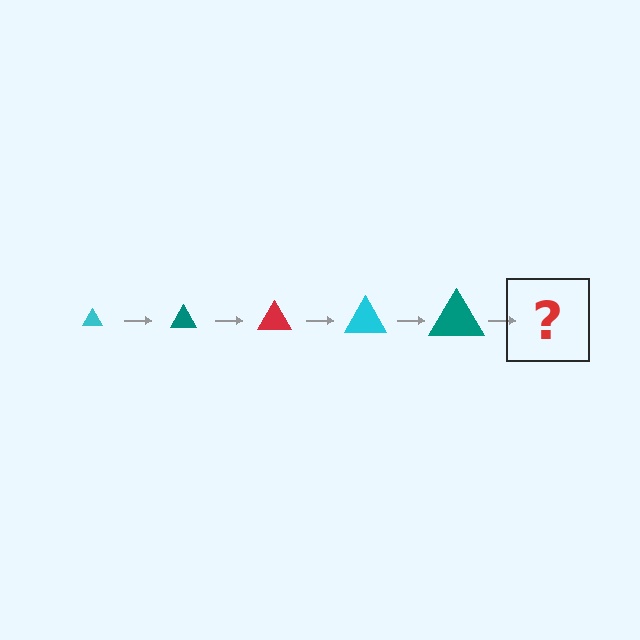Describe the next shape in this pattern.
It should be a red triangle, larger than the previous one.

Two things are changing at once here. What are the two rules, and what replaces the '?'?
The two rules are that the triangle grows larger each step and the color cycles through cyan, teal, and red. The '?' should be a red triangle, larger than the previous one.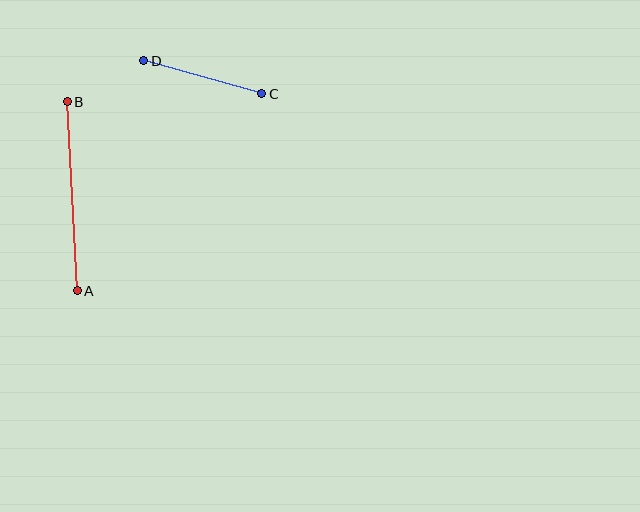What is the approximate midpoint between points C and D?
The midpoint is at approximately (203, 77) pixels.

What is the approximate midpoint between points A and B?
The midpoint is at approximately (72, 196) pixels.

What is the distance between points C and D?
The distance is approximately 123 pixels.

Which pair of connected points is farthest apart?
Points A and B are farthest apart.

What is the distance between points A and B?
The distance is approximately 189 pixels.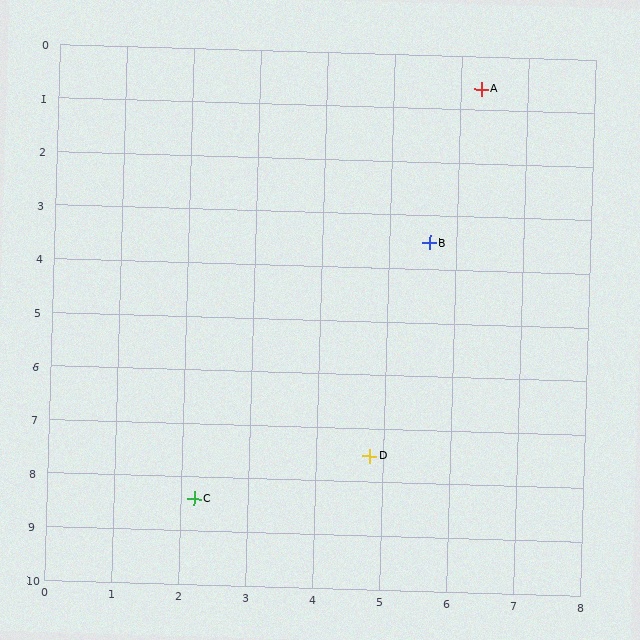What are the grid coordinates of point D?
Point D is at approximately (4.8, 7.5).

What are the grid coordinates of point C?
Point C is at approximately (2.2, 8.4).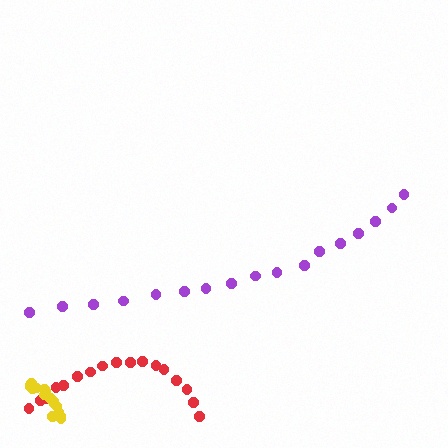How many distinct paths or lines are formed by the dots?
There are 3 distinct paths.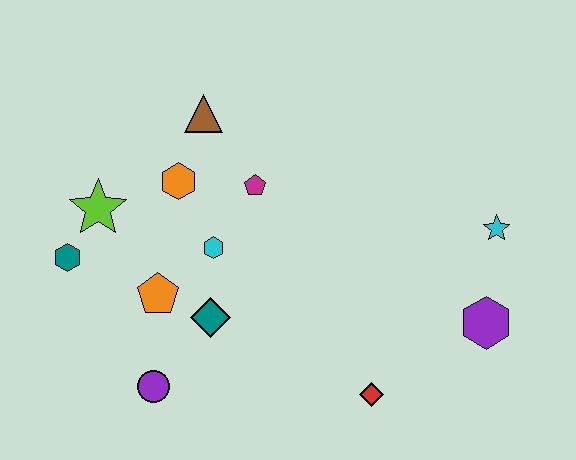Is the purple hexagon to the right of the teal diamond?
Yes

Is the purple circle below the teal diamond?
Yes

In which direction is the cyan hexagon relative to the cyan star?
The cyan hexagon is to the left of the cyan star.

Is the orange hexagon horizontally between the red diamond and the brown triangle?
No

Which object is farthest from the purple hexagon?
The teal hexagon is farthest from the purple hexagon.